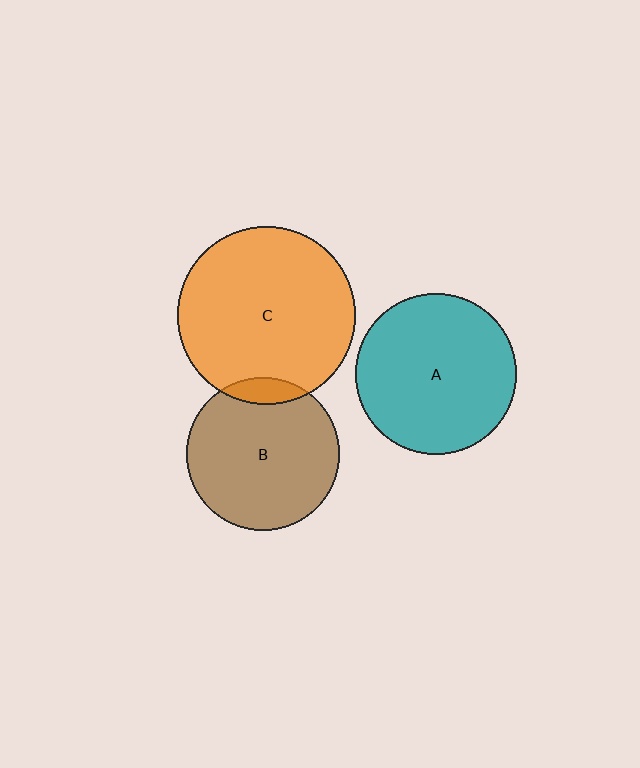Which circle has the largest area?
Circle C (orange).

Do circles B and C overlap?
Yes.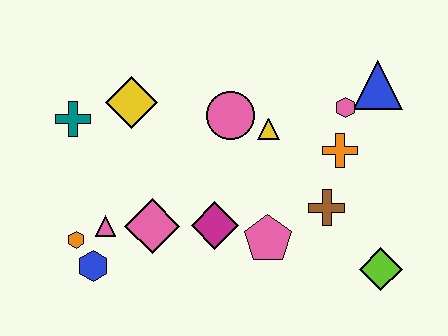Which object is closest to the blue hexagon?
The orange hexagon is closest to the blue hexagon.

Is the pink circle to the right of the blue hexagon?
Yes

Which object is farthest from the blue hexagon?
The blue triangle is farthest from the blue hexagon.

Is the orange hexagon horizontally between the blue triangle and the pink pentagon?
No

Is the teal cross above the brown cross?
Yes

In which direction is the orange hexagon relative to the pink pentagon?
The orange hexagon is to the left of the pink pentagon.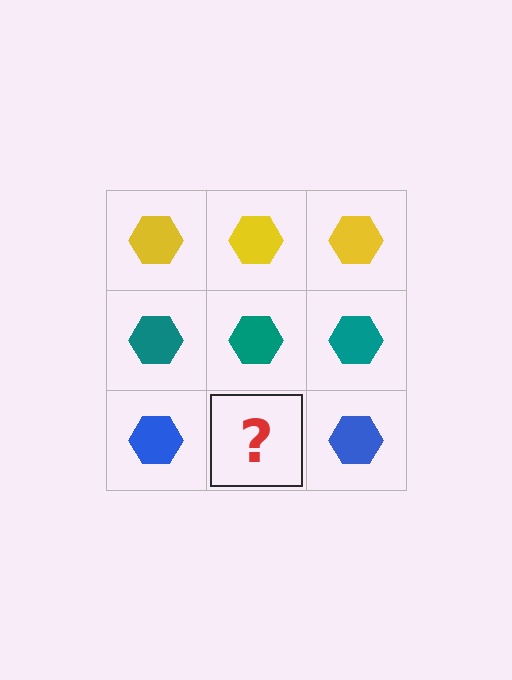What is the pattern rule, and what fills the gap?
The rule is that each row has a consistent color. The gap should be filled with a blue hexagon.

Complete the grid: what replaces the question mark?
The question mark should be replaced with a blue hexagon.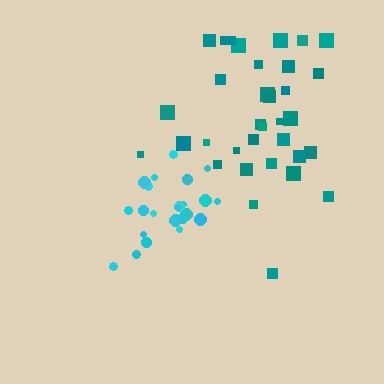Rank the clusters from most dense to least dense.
cyan, teal.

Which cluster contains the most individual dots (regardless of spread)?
Teal (34).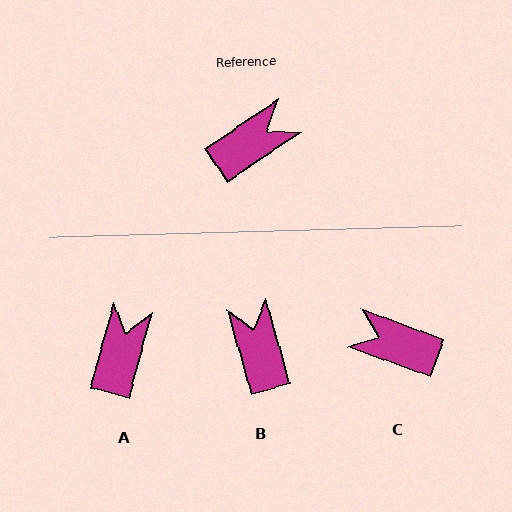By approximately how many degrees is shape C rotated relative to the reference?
Approximately 126 degrees counter-clockwise.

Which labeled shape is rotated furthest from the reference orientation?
C, about 126 degrees away.